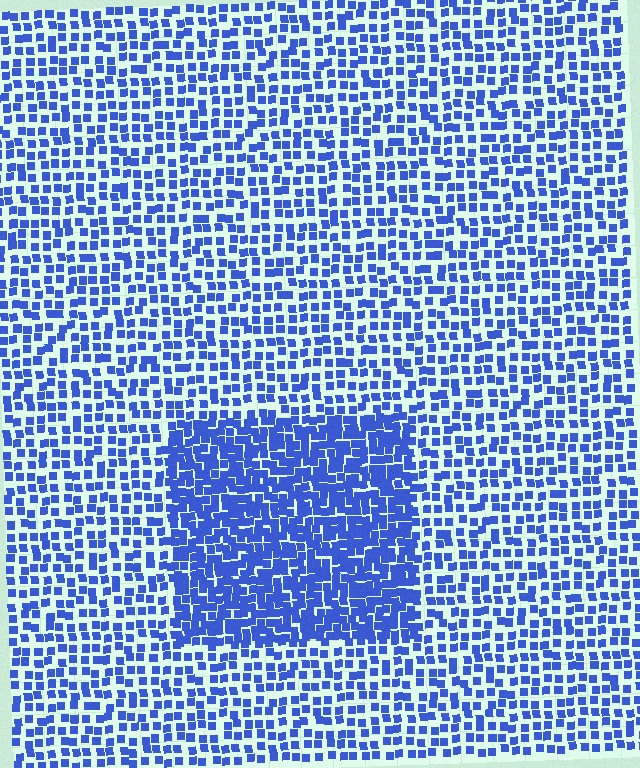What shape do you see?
I see a rectangle.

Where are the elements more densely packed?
The elements are more densely packed inside the rectangle boundary.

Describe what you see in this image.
The image contains small blue elements arranged at two different densities. A rectangle-shaped region is visible where the elements are more densely packed than the surrounding area.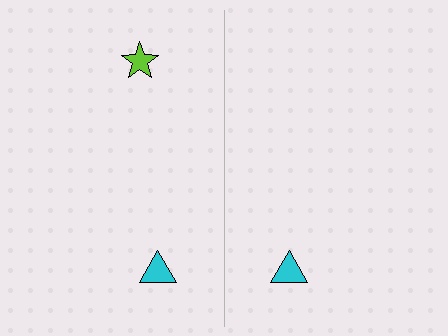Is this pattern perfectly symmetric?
No, the pattern is not perfectly symmetric. A lime star is missing from the right side.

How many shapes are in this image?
There are 3 shapes in this image.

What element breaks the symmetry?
A lime star is missing from the right side.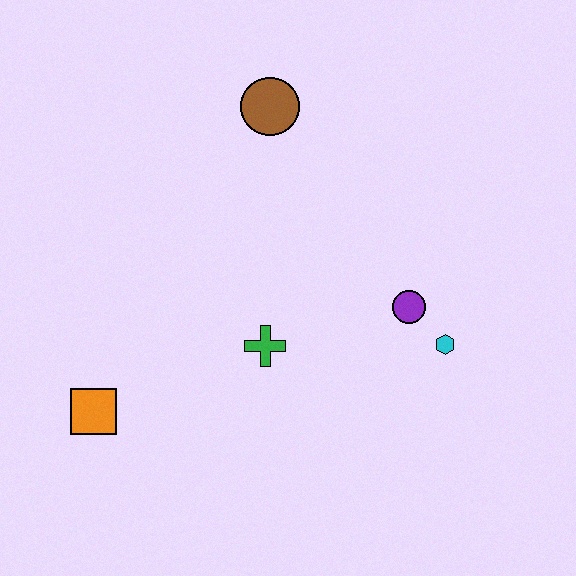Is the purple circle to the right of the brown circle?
Yes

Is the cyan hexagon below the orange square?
No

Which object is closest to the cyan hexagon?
The purple circle is closest to the cyan hexagon.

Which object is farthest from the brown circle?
The orange square is farthest from the brown circle.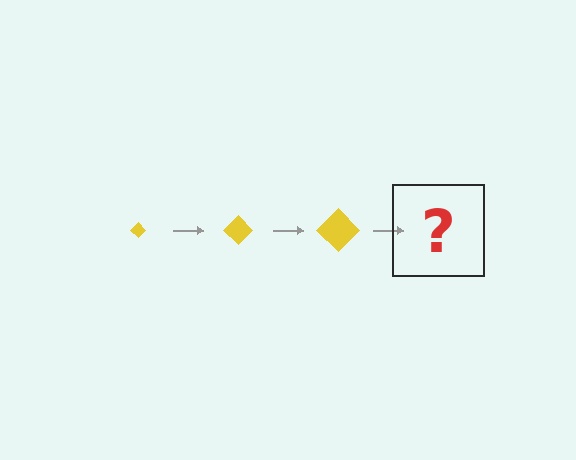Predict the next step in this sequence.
The next step is a yellow diamond, larger than the previous one.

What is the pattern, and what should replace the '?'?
The pattern is that the diamond gets progressively larger each step. The '?' should be a yellow diamond, larger than the previous one.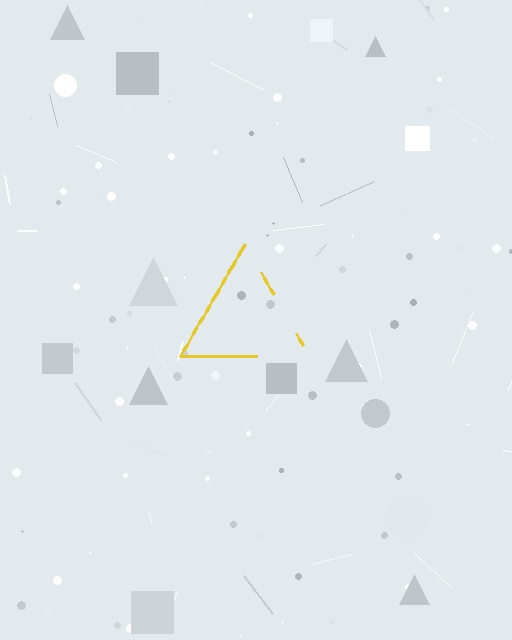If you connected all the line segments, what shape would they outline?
They would outline a triangle.